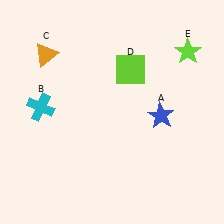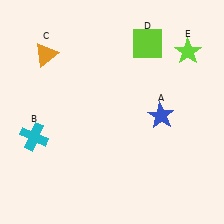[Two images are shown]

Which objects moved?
The objects that moved are: the cyan cross (B), the lime square (D).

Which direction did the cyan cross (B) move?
The cyan cross (B) moved down.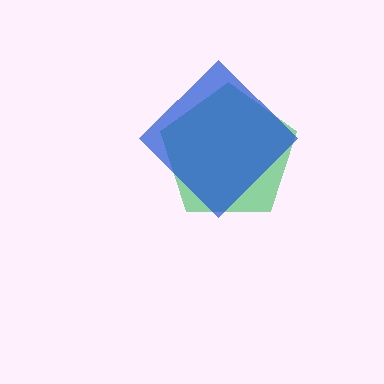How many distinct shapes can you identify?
There are 2 distinct shapes: a green pentagon, a blue diamond.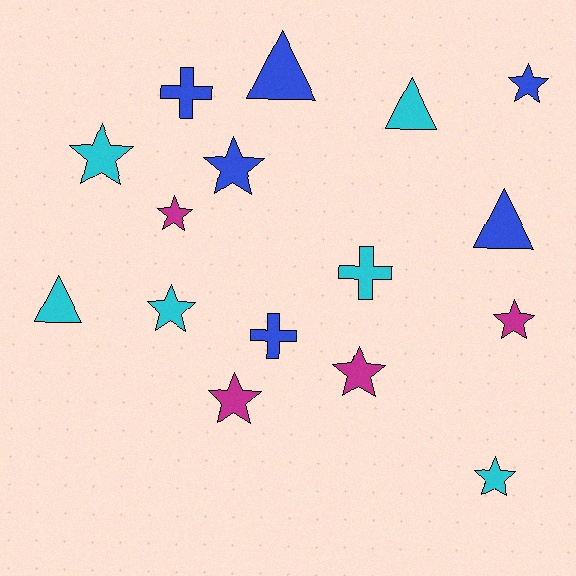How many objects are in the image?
There are 16 objects.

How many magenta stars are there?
There are 4 magenta stars.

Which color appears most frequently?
Blue, with 6 objects.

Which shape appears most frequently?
Star, with 9 objects.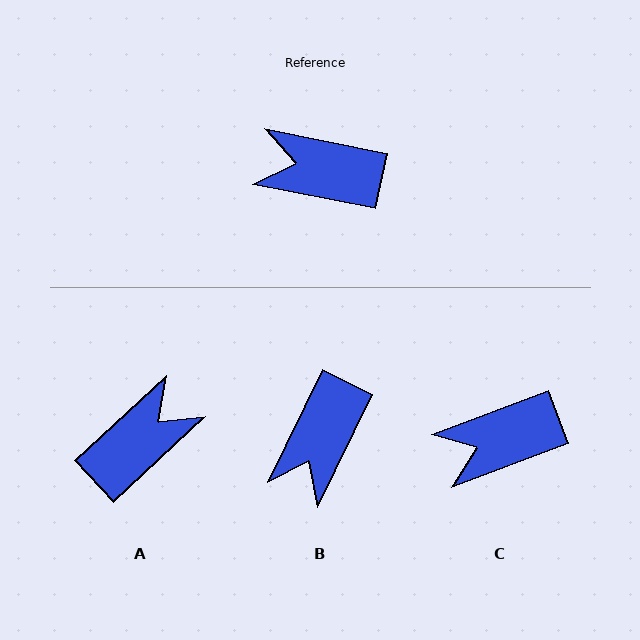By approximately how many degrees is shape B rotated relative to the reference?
Approximately 75 degrees counter-clockwise.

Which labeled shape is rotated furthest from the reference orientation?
A, about 126 degrees away.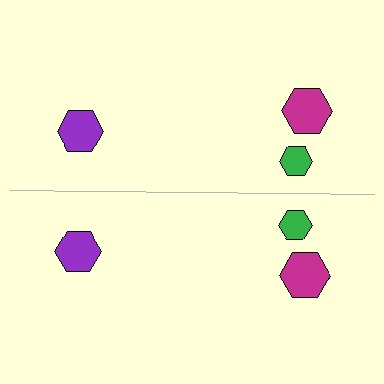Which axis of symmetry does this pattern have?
The pattern has a horizontal axis of symmetry running through the center of the image.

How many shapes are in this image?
There are 6 shapes in this image.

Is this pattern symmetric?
Yes, this pattern has bilateral (reflection) symmetry.